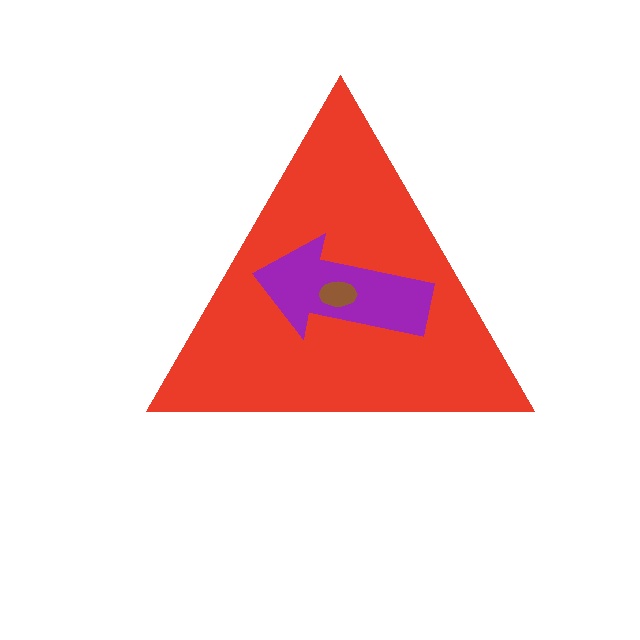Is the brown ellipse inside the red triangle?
Yes.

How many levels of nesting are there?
3.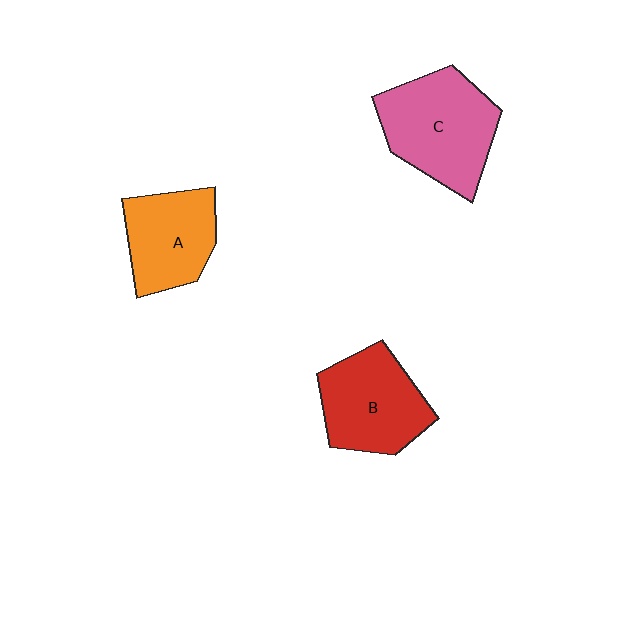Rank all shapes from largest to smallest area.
From largest to smallest: C (pink), B (red), A (orange).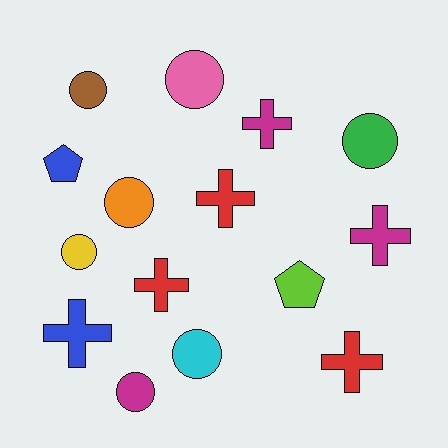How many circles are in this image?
There are 7 circles.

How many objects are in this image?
There are 15 objects.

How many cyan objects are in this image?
There is 1 cyan object.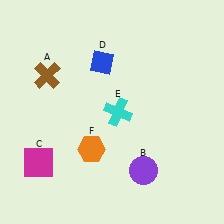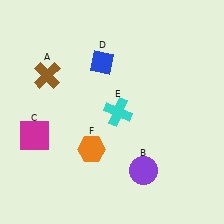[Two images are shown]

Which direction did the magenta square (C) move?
The magenta square (C) moved up.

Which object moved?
The magenta square (C) moved up.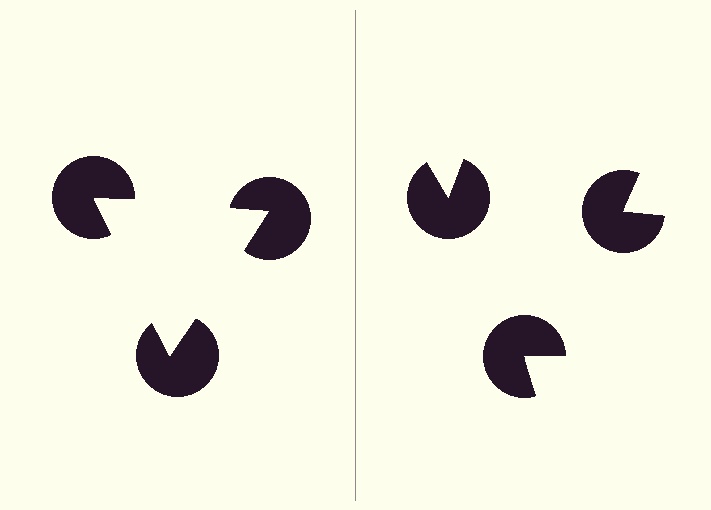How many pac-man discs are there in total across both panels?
6 — 3 on each side.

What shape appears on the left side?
An illusory triangle.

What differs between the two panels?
The pac-man discs are positioned identically on both sides; only the wedge orientations differ. On the left they align to a triangle; on the right they are misaligned.